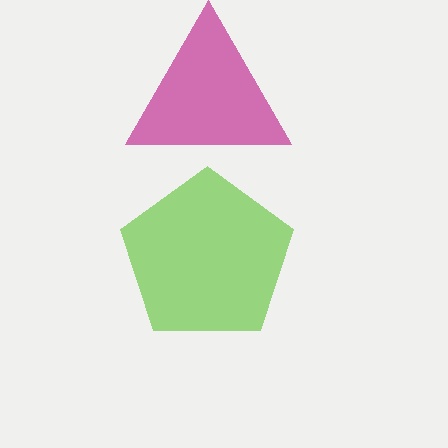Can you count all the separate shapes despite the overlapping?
Yes, there are 2 separate shapes.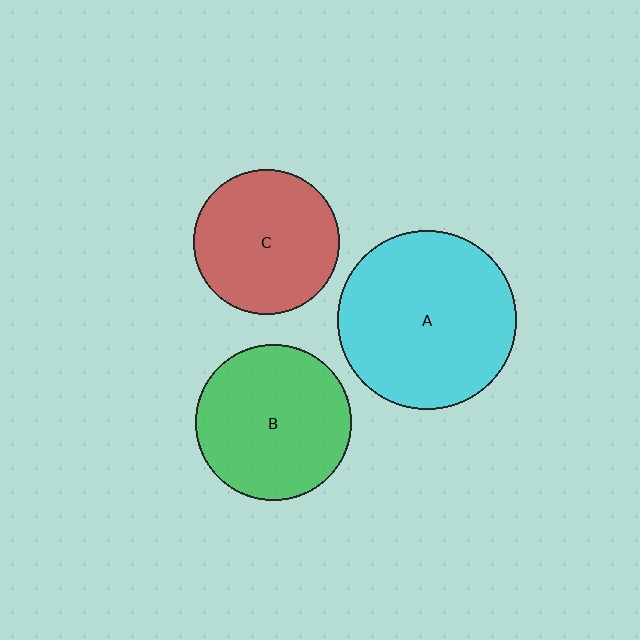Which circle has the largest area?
Circle A (cyan).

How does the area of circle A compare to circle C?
Approximately 1.5 times.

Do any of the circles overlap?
No, none of the circles overlap.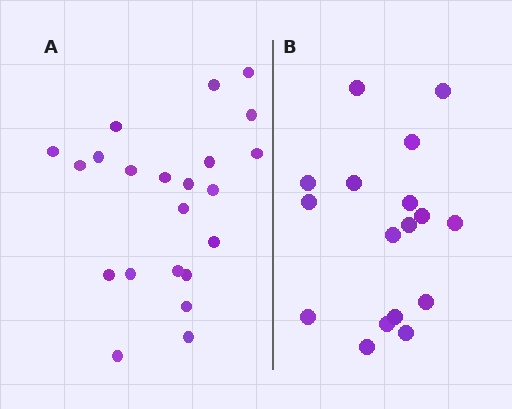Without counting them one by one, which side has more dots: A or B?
Region A (the left region) has more dots.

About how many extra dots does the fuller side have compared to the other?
Region A has about 5 more dots than region B.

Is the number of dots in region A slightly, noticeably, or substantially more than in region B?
Region A has noticeably more, but not dramatically so. The ratio is roughly 1.3 to 1.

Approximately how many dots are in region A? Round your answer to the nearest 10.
About 20 dots. (The exact count is 22, which rounds to 20.)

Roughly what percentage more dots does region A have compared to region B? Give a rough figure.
About 30% more.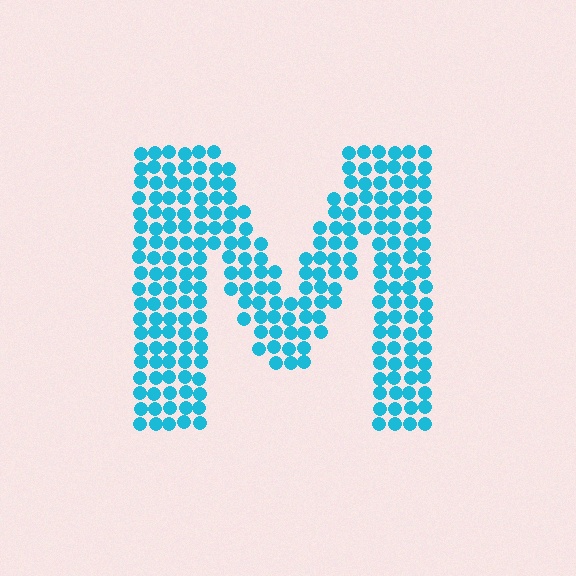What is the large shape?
The large shape is the letter M.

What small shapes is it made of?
It is made of small circles.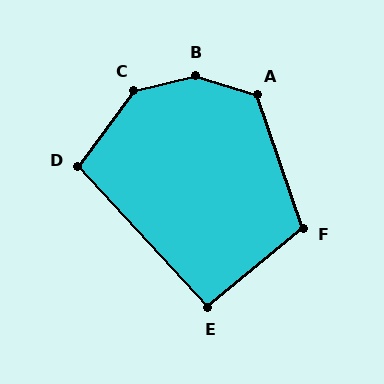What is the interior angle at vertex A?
Approximately 127 degrees (obtuse).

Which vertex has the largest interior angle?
B, at approximately 148 degrees.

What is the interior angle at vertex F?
Approximately 111 degrees (obtuse).